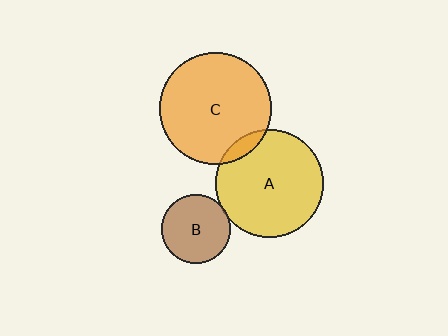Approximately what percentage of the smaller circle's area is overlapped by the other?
Approximately 5%.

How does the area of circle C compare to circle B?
Approximately 2.7 times.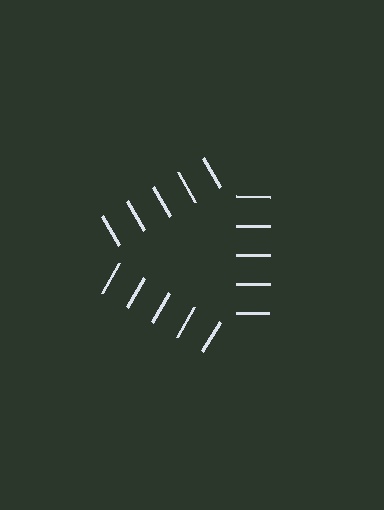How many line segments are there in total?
15 — 5 along each of the 3 edges.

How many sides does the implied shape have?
3 sides — the line-ends trace a triangle.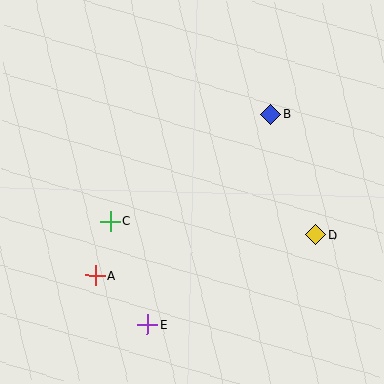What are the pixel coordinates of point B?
Point B is at (271, 114).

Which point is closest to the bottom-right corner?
Point D is closest to the bottom-right corner.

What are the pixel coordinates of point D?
Point D is at (316, 235).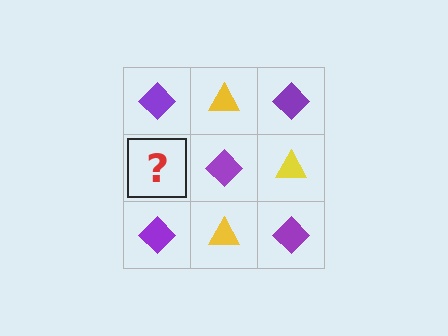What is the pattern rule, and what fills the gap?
The rule is that it alternates purple diamond and yellow triangle in a checkerboard pattern. The gap should be filled with a yellow triangle.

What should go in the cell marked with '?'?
The missing cell should contain a yellow triangle.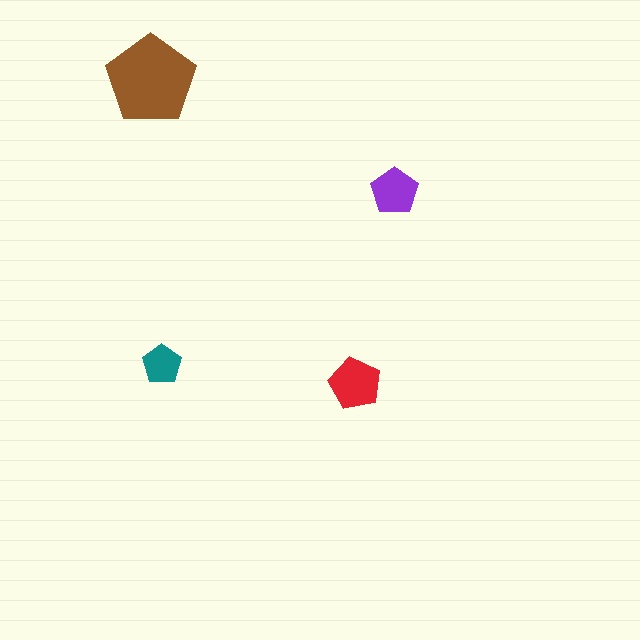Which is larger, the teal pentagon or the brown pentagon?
The brown one.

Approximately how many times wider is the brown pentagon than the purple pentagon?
About 2 times wider.